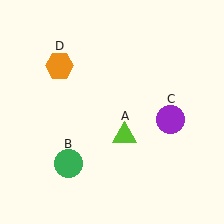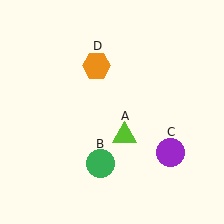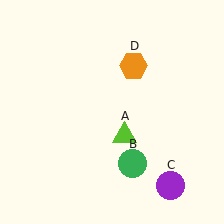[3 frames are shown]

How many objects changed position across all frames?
3 objects changed position: green circle (object B), purple circle (object C), orange hexagon (object D).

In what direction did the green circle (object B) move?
The green circle (object B) moved right.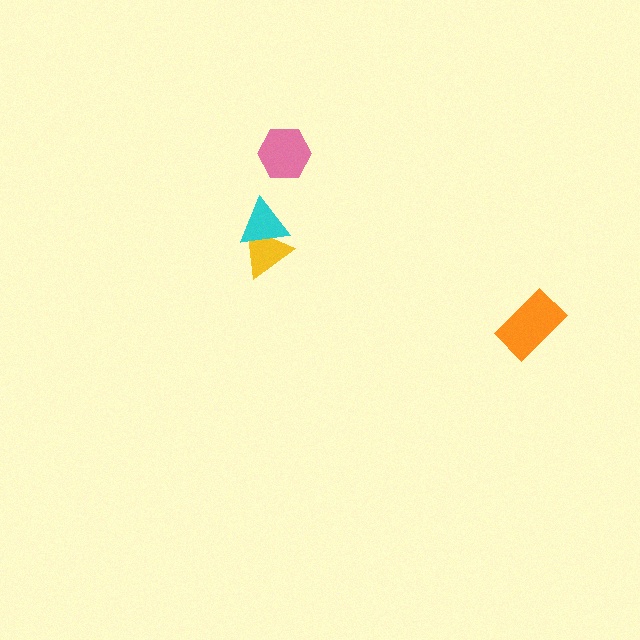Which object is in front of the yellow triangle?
The cyan triangle is in front of the yellow triangle.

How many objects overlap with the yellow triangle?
1 object overlaps with the yellow triangle.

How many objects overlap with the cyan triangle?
1 object overlaps with the cyan triangle.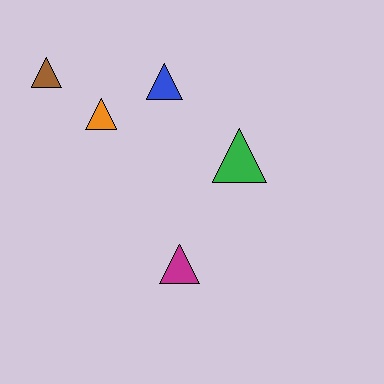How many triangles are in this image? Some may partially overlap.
There are 5 triangles.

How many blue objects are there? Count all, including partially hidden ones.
There is 1 blue object.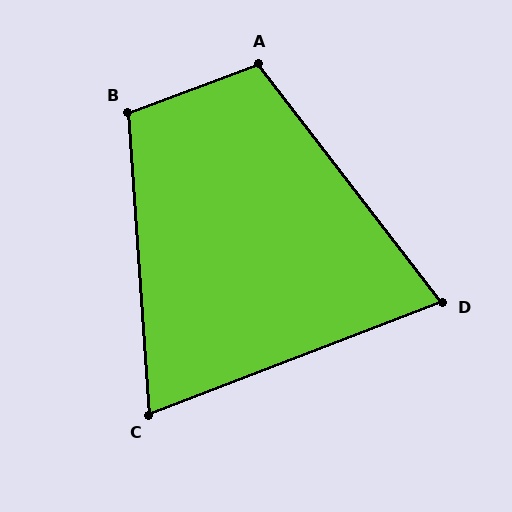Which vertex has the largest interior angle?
A, at approximately 107 degrees.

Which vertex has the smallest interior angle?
C, at approximately 73 degrees.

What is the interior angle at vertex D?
Approximately 73 degrees (acute).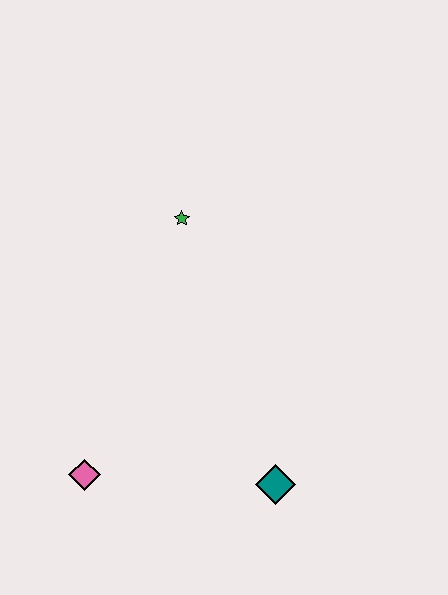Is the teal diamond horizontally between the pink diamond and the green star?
No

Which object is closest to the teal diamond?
The pink diamond is closest to the teal diamond.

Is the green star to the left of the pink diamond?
No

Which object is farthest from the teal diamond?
The green star is farthest from the teal diamond.